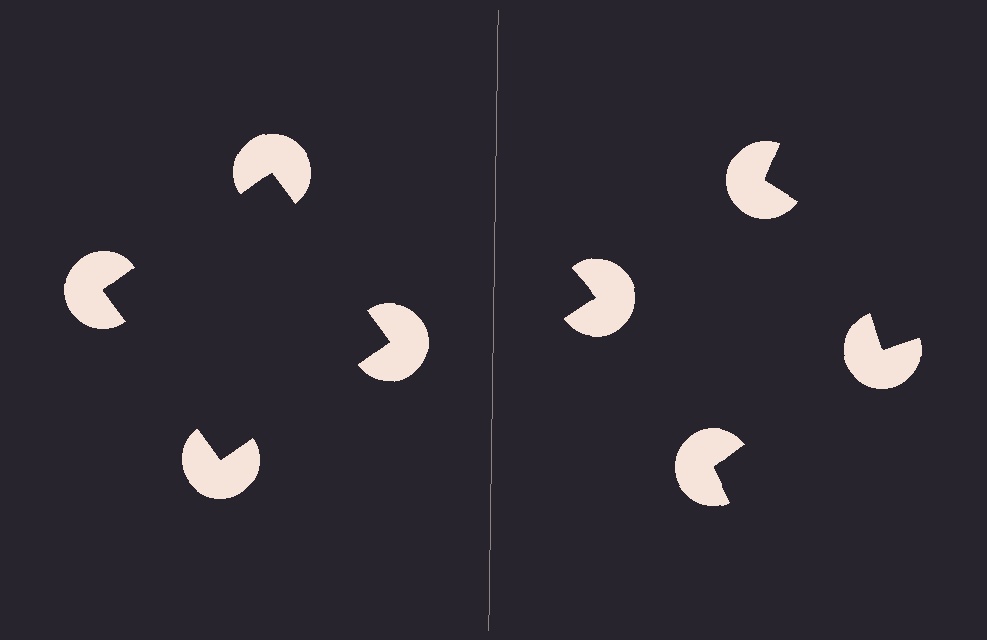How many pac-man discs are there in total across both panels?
8 — 4 on each side.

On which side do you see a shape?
An illusory square appears on the left side. On the right side the wedge cuts are rotated, so no coherent shape forms.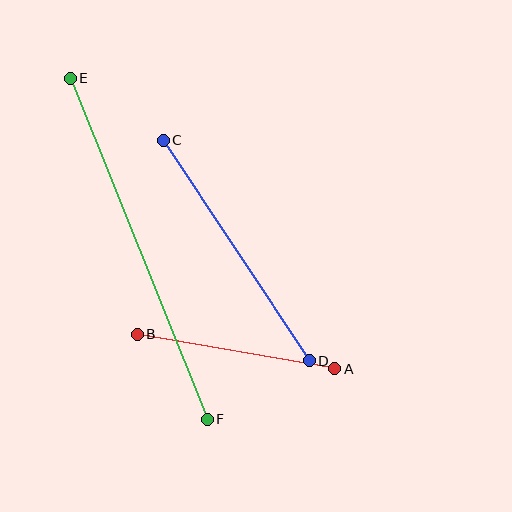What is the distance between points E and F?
The distance is approximately 367 pixels.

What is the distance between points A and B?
The distance is approximately 200 pixels.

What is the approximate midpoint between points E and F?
The midpoint is at approximately (139, 249) pixels.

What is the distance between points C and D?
The distance is approximately 265 pixels.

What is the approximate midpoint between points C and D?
The midpoint is at approximately (236, 251) pixels.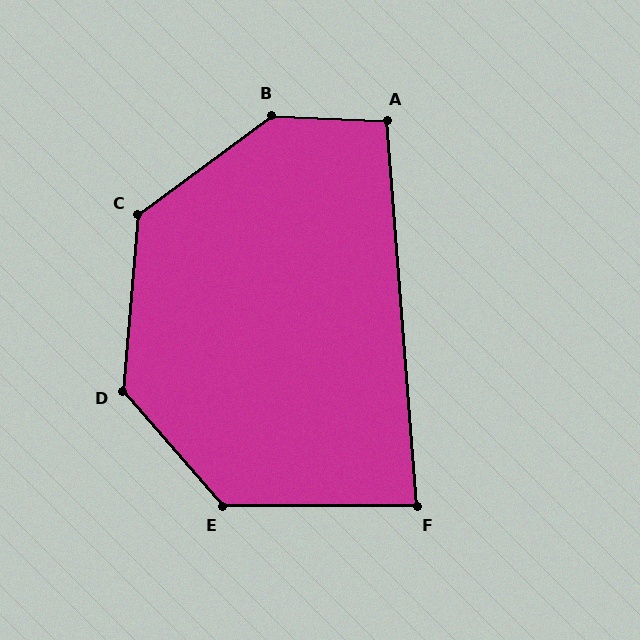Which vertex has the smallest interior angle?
F, at approximately 86 degrees.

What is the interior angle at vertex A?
Approximately 97 degrees (obtuse).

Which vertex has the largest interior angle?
B, at approximately 141 degrees.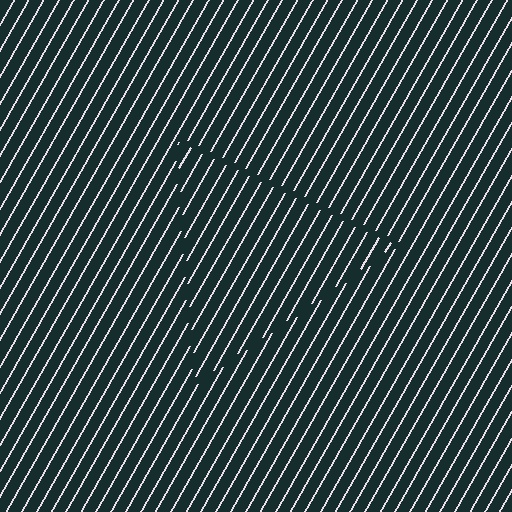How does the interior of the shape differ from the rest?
The interior of the shape contains the same grating, shifted by half a period — the contour is defined by the phase discontinuity where line-ends from the inner and outer gratings abut.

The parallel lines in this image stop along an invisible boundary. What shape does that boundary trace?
An illusory triangle. The interior of the shape contains the same grating, shifted by half a period — the contour is defined by the phase discontinuity where line-ends from the inner and outer gratings abut.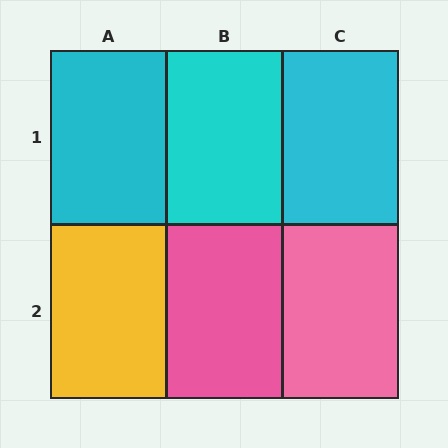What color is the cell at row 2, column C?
Pink.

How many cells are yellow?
1 cell is yellow.